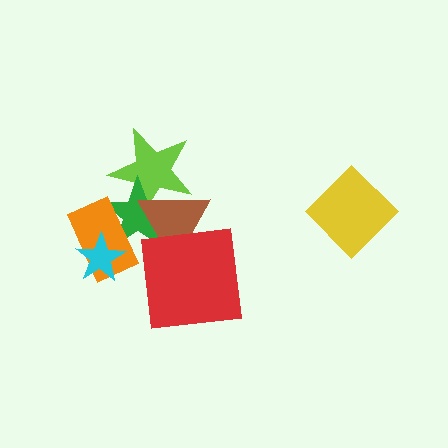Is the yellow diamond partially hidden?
No, no other shape covers it.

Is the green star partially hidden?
Yes, it is partially covered by another shape.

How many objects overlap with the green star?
4 objects overlap with the green star.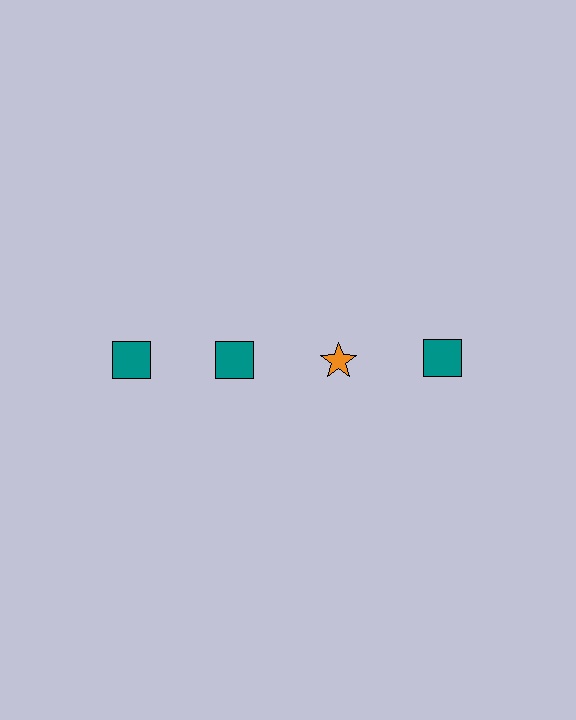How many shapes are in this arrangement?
There are 4 shapes arranged in a grid pattern.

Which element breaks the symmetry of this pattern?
The orange star in the top row, center column breaks the symmetry. All other shapes are teal squares.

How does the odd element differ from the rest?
It differs in both color (orange instead of teal) and shape (star instead of square).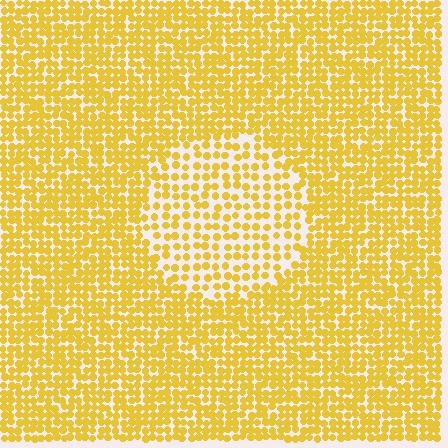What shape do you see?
I see a circle.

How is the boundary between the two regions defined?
The boundary is defined by a change in element density (approximately 1.8x ratio). All elements are the same color, size, and shape.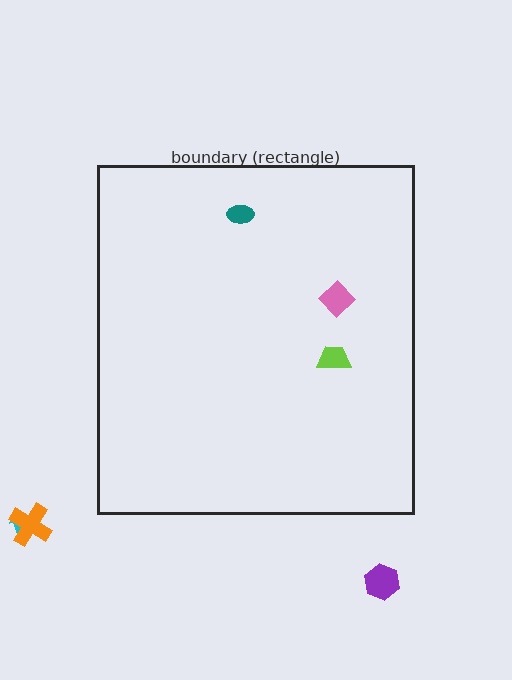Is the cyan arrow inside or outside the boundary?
Outside.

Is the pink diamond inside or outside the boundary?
Inside.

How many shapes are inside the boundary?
3 inside, 3 outside.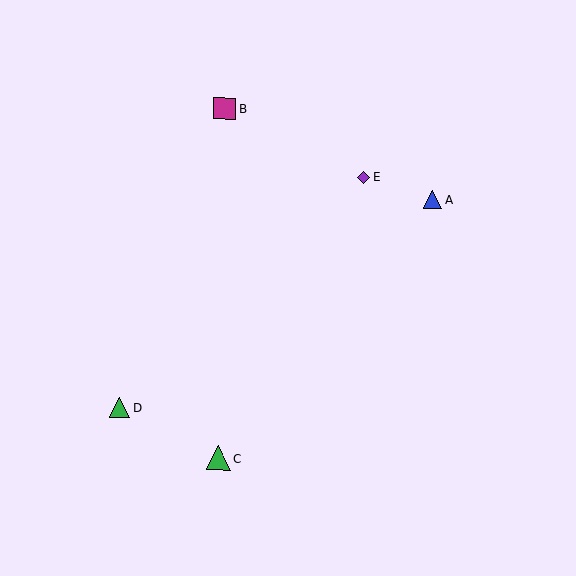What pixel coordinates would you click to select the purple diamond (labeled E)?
Click at (364, 177) to select the purple diamond E.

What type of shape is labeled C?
Shape C is a green triangle.